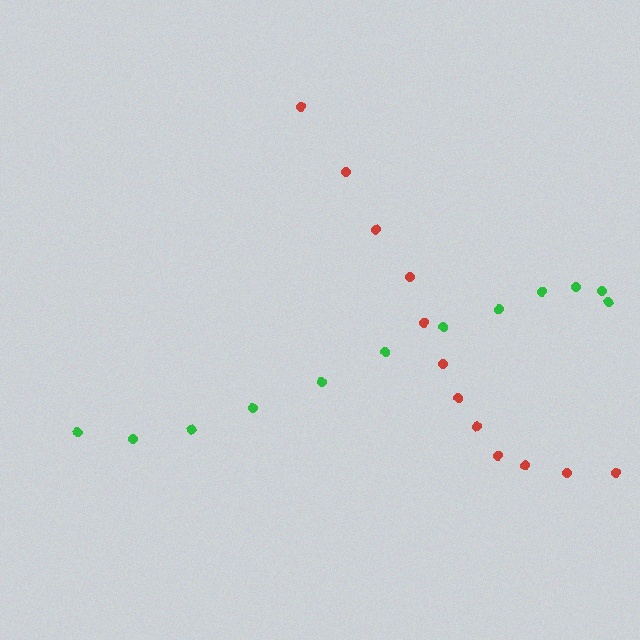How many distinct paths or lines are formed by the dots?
There are 2 distinct paths.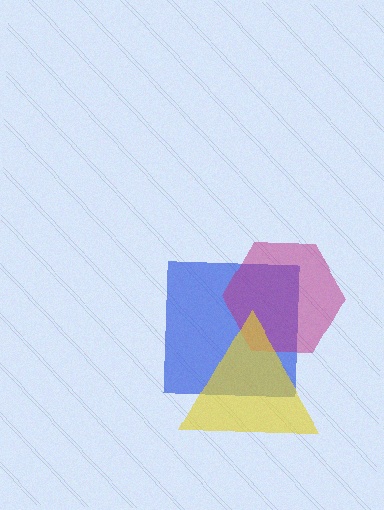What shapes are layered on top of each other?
The layered shapes are: a blue square, a magenta hexagon, a yellow triangle.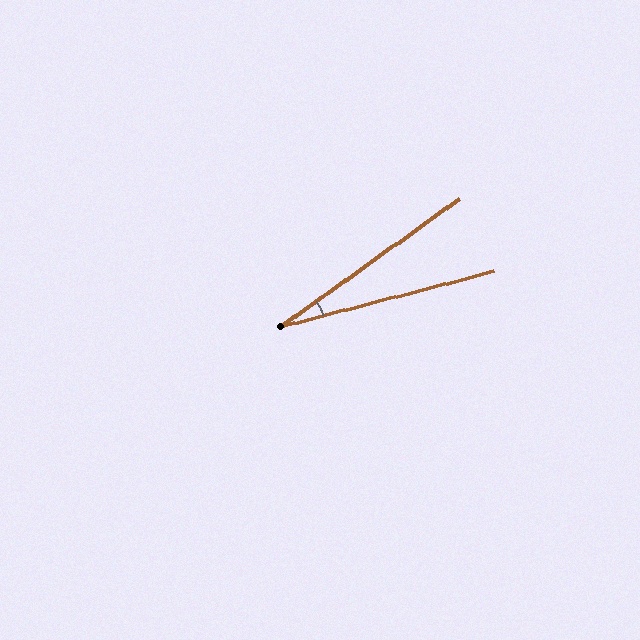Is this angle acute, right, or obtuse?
It is acute.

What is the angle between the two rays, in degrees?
Approximately 21 degrees.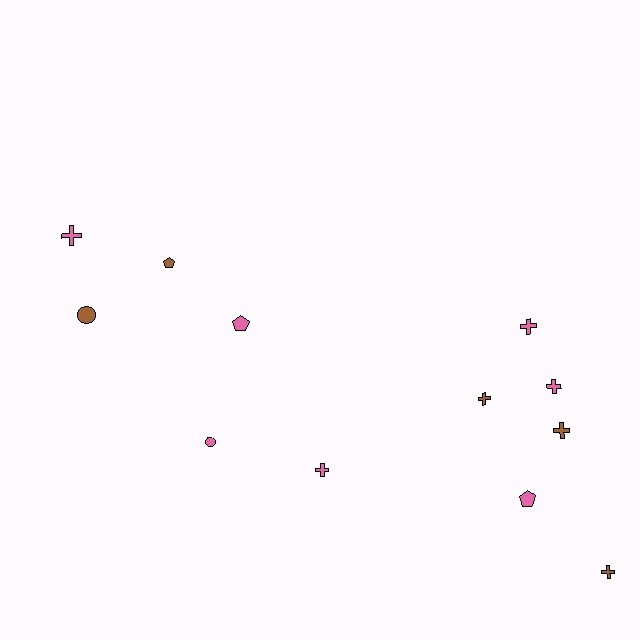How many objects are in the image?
There are 12 objects.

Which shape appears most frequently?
Cross, with 7 objects.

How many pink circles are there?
There is 1 pink circle.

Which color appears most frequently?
Pink, with 7 objects.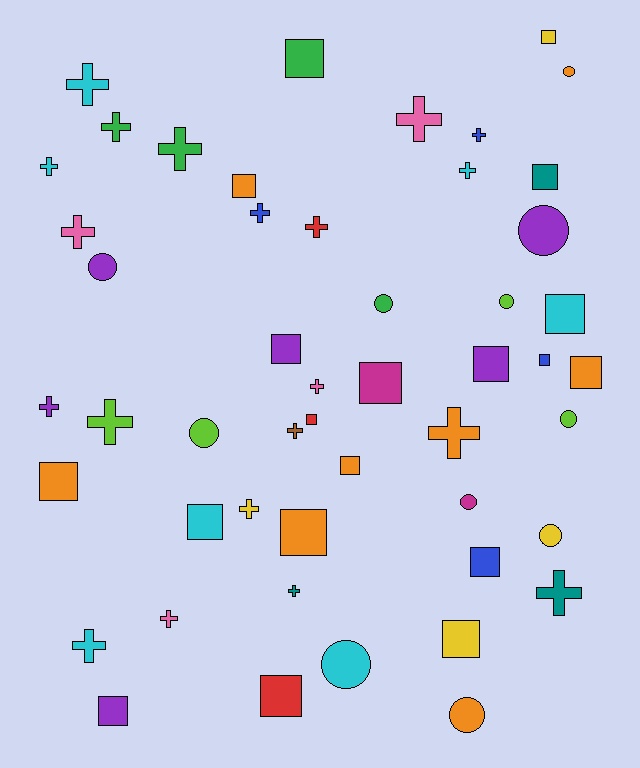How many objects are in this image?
There are 50 objects.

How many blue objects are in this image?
There are 4 blue objects.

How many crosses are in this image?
There are 20 crosses.